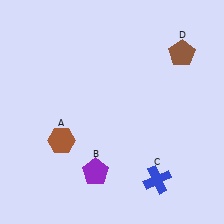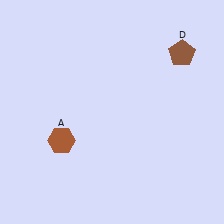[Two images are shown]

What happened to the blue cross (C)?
The blue cross (C) was removed in Image 2. It was in the bottom-right area of Image 1.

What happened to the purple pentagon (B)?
The purple pentagon (B) was removed in Image 2. It was in the bottom-left area of Image 1.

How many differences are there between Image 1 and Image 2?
There are 2 differences between the two images.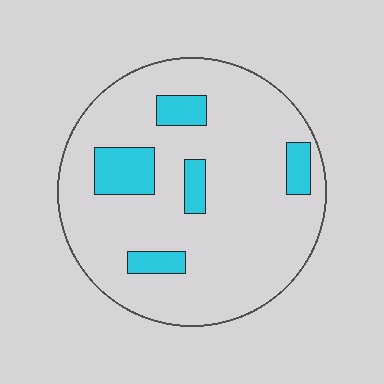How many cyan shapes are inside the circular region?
5.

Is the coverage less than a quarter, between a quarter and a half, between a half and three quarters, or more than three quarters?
Less than a quarter.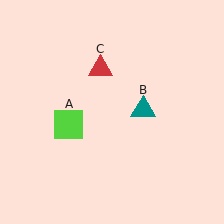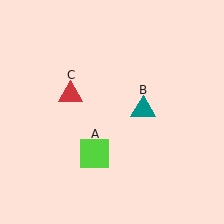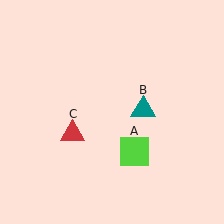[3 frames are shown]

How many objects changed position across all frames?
2 objects changed position: lime square (object A), red triangle (object C).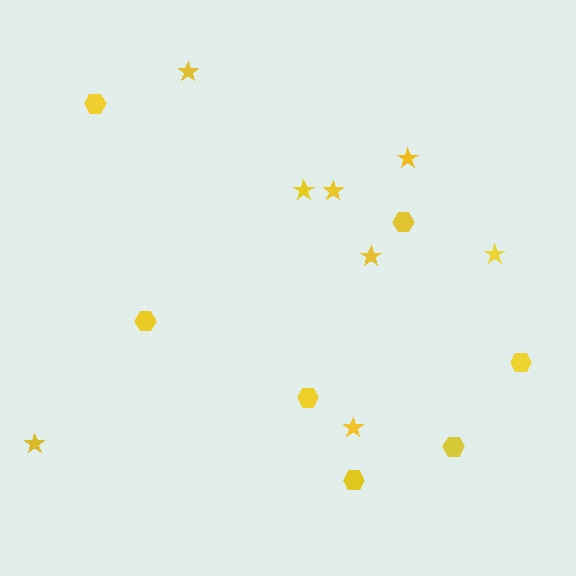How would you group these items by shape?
There are 2 groups: one group of hexagons (7) and one group of stars (8).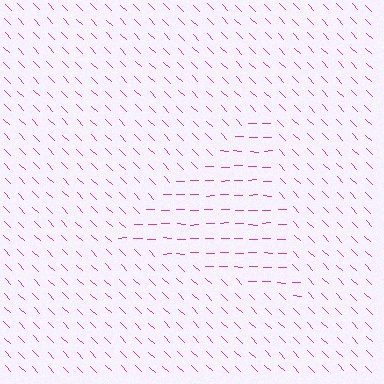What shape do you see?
I see a triangle.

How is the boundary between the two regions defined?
The boundary is defined purely by a change in line orientation (approximately 45 degrees difference). All lines are the same color and thickness.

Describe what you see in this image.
The image is filled with small magenta line segments. A triangle region in the image has lines oriented differently from the surrounding lines, creating a visible texture boundary.